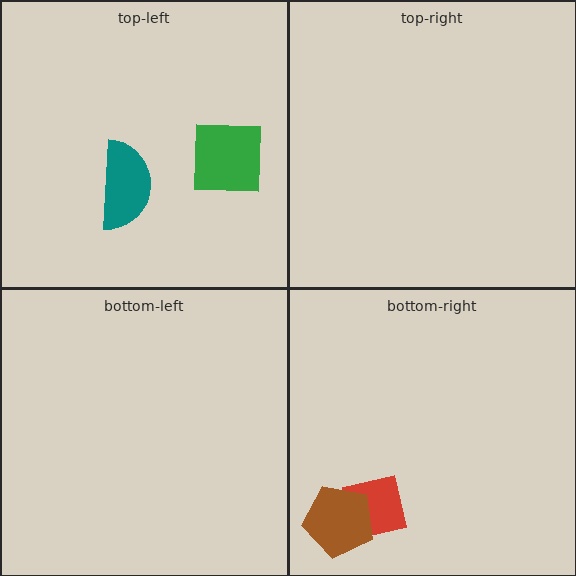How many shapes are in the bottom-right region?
2.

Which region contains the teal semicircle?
The top-left region.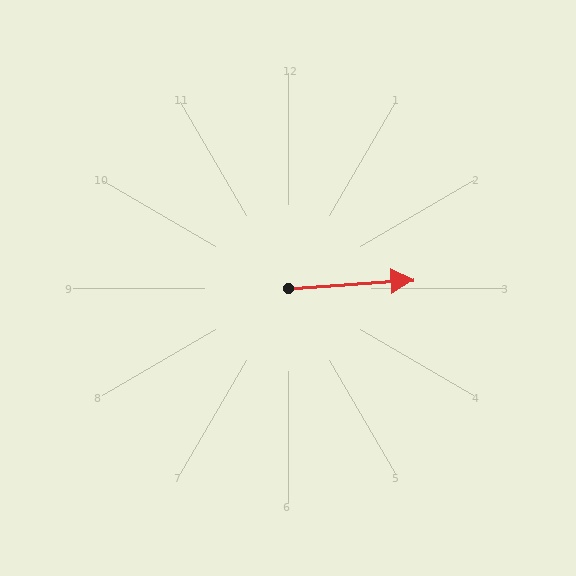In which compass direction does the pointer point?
East.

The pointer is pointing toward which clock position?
Roughly 3 o'clock.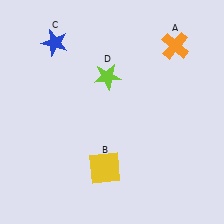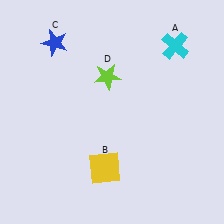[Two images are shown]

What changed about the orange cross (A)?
In Image 1, A is orange. In Image 2, it changed to cyan.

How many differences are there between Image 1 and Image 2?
There is 1 difference between the two images.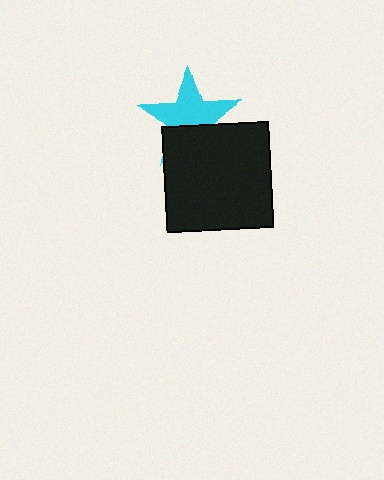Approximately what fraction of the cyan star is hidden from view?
Roughly 36% of the cyan star is hidden behind the black square.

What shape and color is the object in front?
The object in front is a black square.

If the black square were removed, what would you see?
You would see the complete cyan star.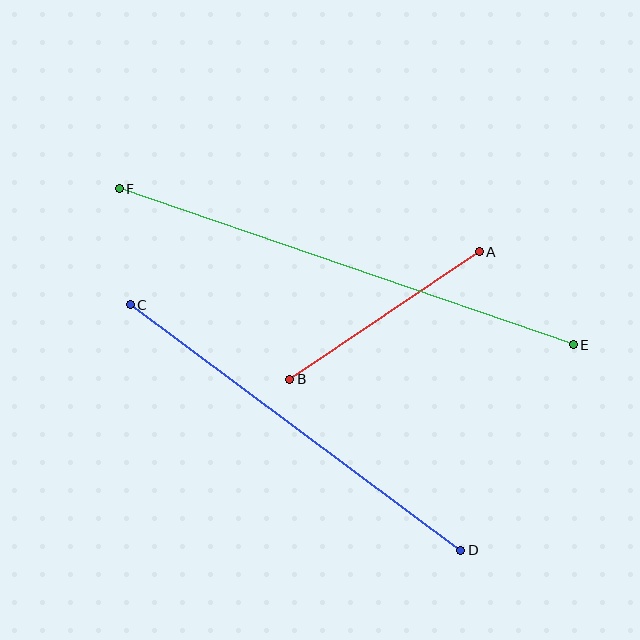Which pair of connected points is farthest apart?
Points E and F are farthest apart.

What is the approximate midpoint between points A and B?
The midpoint is at approximately (385, 316) pixels.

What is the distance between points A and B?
The distance is approximately 229 pixels.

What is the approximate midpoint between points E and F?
The midpoint is at approximately (346, 267) pixels.